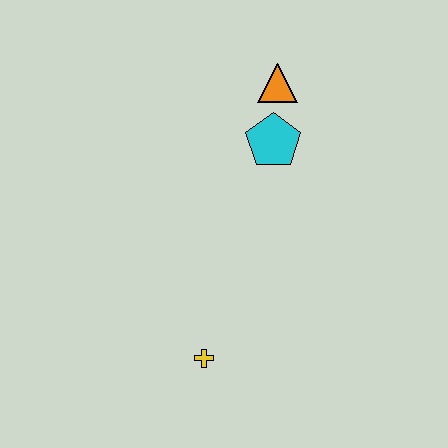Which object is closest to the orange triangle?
The cyan pentagon is closest to the orange triangle.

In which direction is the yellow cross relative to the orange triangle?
The yellow cross is below the orange triangle.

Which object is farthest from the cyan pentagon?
The yellow cross is farthest from the cyan pentagon.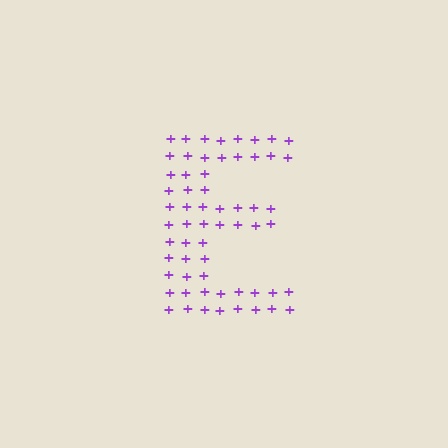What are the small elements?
The small elements are plus signs.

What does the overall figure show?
The overall figure shows the letter E.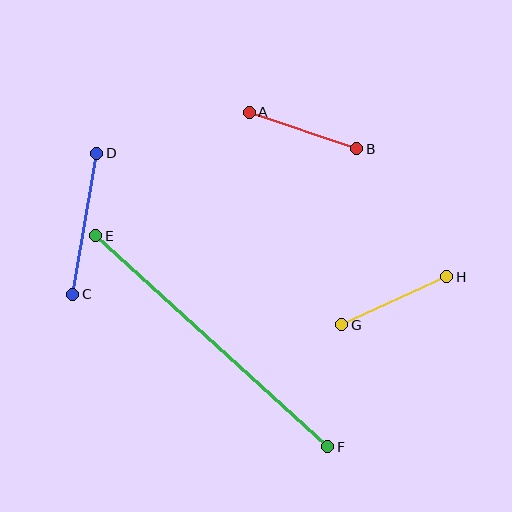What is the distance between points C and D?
The distance is approximately 143 pixels.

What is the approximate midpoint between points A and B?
The midpoint is at approximately (303, 130) pixels.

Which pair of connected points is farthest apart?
Points E and F are farthest apart.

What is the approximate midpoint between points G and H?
The midpoint is at approximately (394, 301) pixels.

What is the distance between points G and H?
The distance is approximately 116 pixels.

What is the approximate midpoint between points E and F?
The midpoint is at approximately (212, 341) pixels.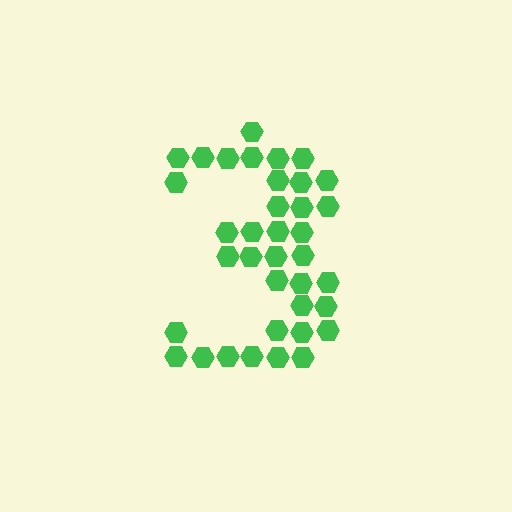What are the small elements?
The small elements are hexagons.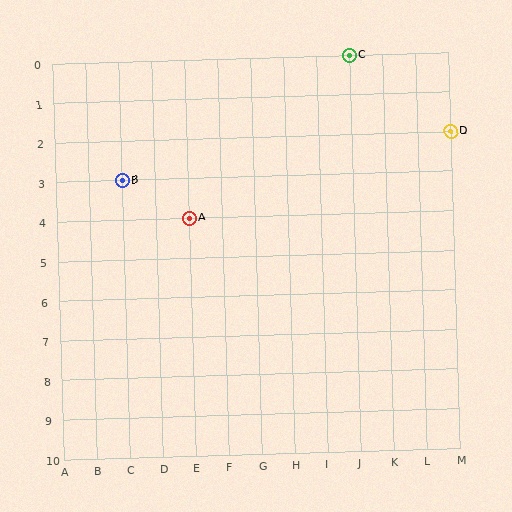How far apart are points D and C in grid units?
Points D and C are 3 columns and 2 rows apart (about 3.6 grid units diagonally).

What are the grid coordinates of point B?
Point B is at grid coordinates (C, 3).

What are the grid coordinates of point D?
Point D is at grid coordinates (M, 2).